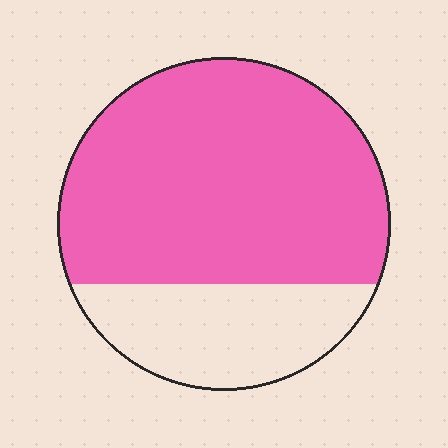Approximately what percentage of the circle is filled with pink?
Approximately 70%.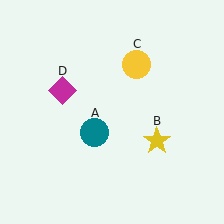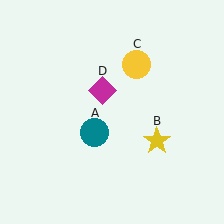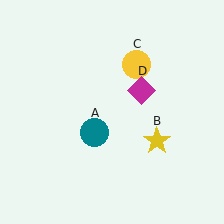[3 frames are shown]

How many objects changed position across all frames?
1 object changed position: magenta diamond (object D).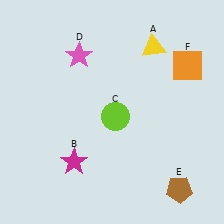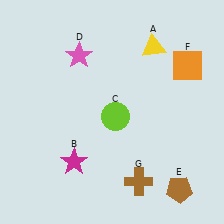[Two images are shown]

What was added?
A brown cross (G) was added in Image 2.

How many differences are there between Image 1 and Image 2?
There is 1 difference between the two images.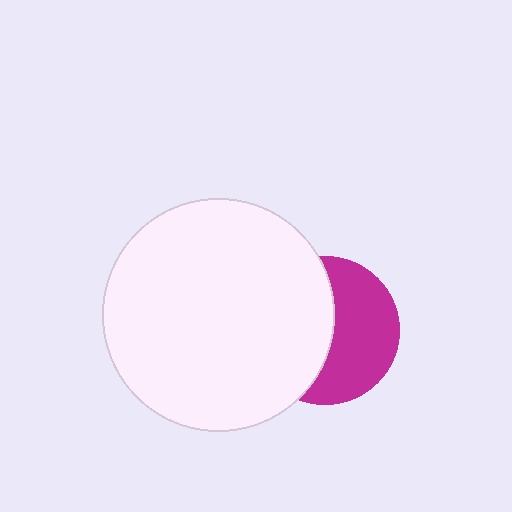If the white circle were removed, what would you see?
You would see the complete magenta circle.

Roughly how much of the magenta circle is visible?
About half of it is visible (roughly 49%).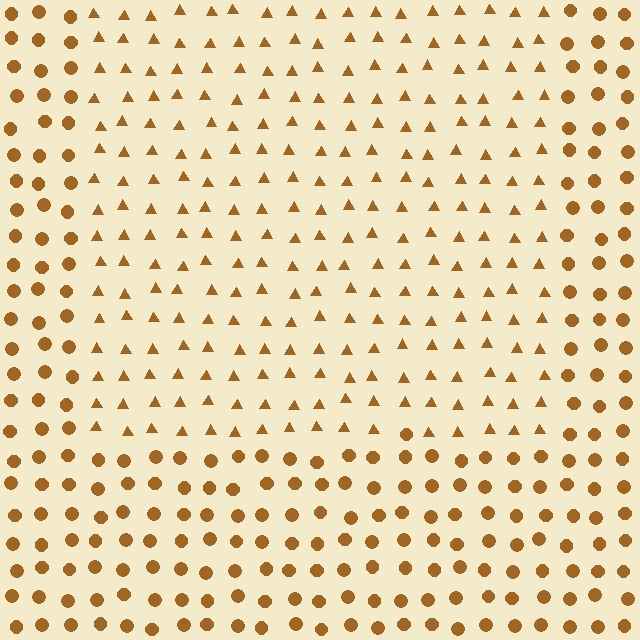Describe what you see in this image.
The image is filled with small brown elements arranged in a uniform grid. A rectangle-shaped region contains triangles, while the surrounding area contains circles. The boundary is defined purely by the change in element shape.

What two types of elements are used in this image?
The image uses triangles inside the rectangle region and circles outside it.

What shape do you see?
I see a rectangle.